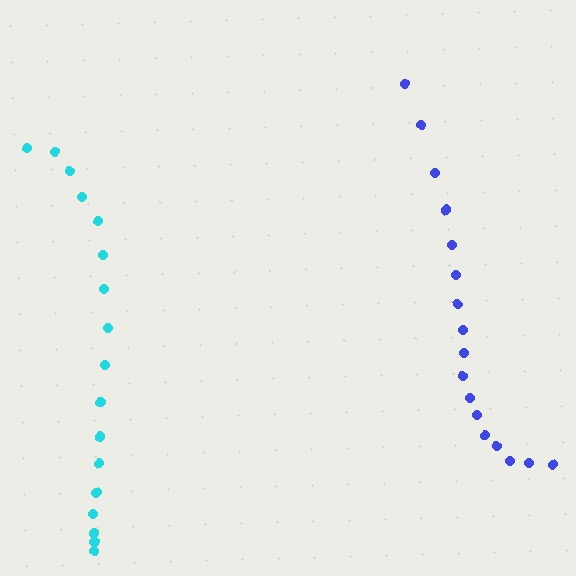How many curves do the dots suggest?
There are 2 distinct paths.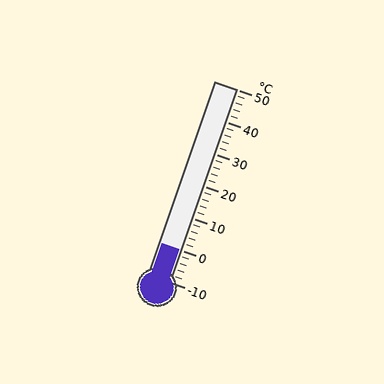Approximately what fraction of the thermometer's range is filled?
The thermometer is filled to approximately 15% of its range.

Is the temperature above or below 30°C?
The temperature is below 30°C.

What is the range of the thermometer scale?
The thermometer scale ranges from -10°C to 50°C.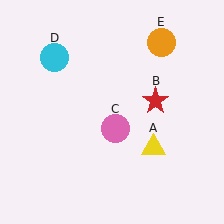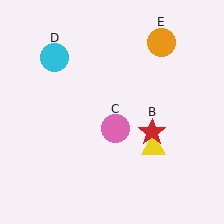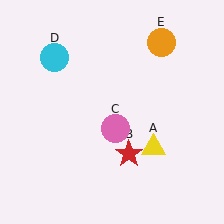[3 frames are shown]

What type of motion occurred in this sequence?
The red star (object B) rotated clockwise around the center of the scene.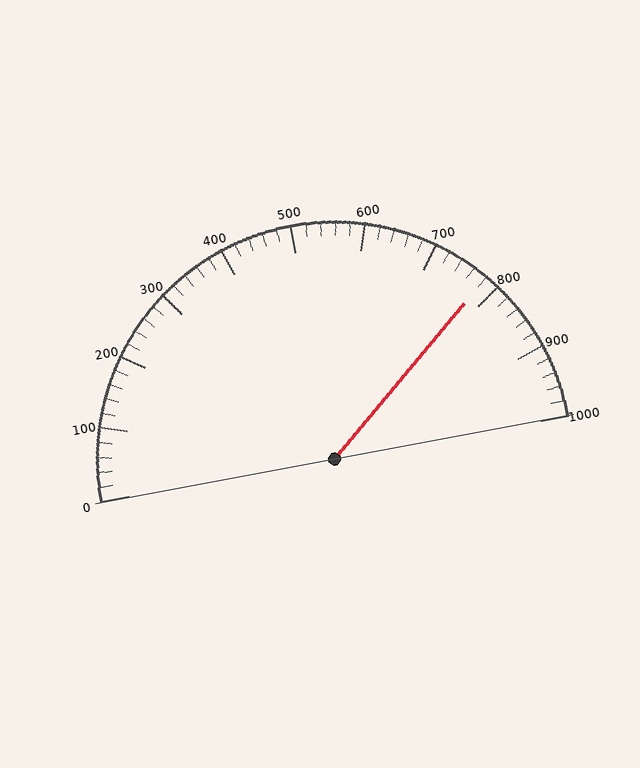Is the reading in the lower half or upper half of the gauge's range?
The reading is in the upper half of the range (0 to 1000).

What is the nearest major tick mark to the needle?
The nearest major tick mark is 800.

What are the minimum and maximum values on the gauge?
The gauge ranges from 0 to 1000.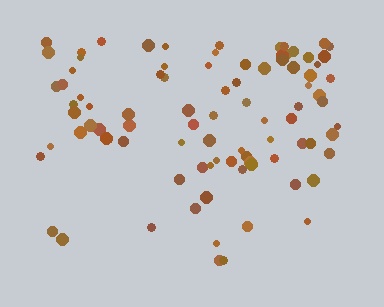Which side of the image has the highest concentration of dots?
The top.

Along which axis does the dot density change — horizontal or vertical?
Vertical.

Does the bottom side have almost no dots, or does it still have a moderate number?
Still a moderate number, just noticeably fewer than the top.